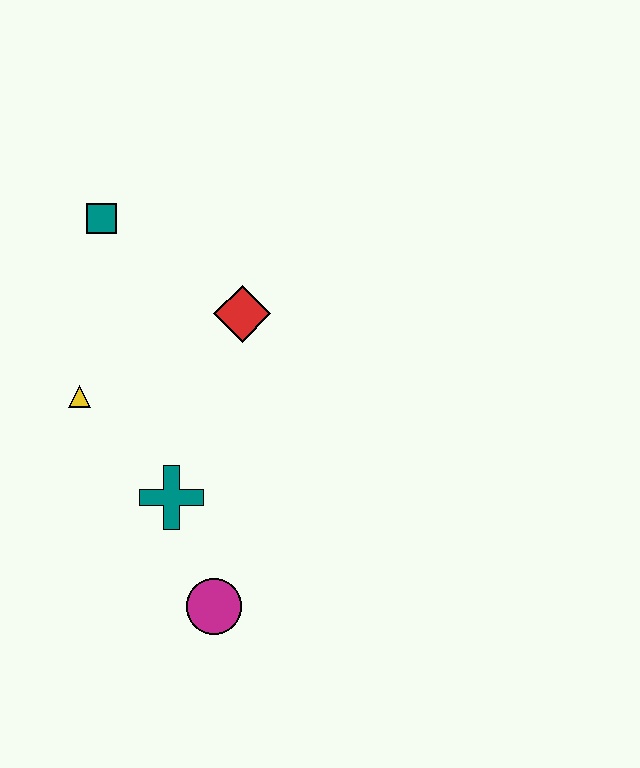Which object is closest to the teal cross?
The magenta circle is closest to the teal cross.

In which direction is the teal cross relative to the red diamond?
The teal cross is below the red diamond.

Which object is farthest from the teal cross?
The teal square is farthest from the teal cross.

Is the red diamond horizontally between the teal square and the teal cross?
No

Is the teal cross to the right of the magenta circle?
No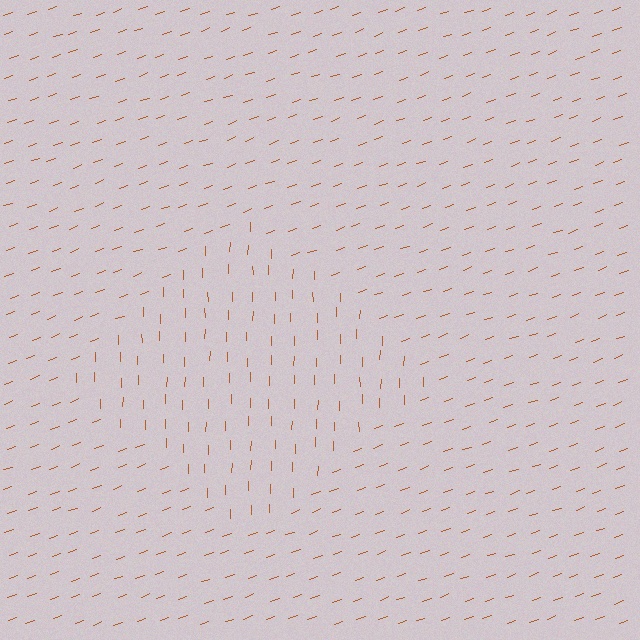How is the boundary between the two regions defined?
The boundary is defined purely by a change in line orientation (approximately 69 degrees difference). All lines are the same color and thickness.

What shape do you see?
I see a diamond.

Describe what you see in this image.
The image is filled with small brown line segments. A diamond region in the image has lines oriented differently from the surrounding lines, creating a visible texture boundary.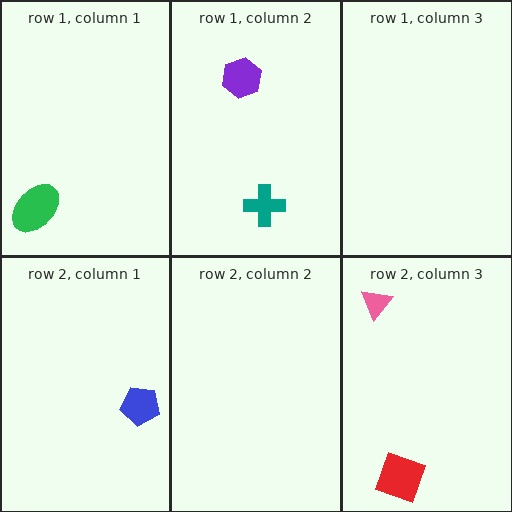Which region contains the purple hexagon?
The row 1, column 2 region.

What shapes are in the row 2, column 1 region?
The blue pentagon.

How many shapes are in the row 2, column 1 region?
1.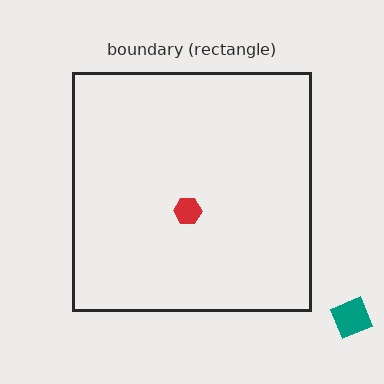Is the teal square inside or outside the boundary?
Outside.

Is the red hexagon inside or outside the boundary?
Inside.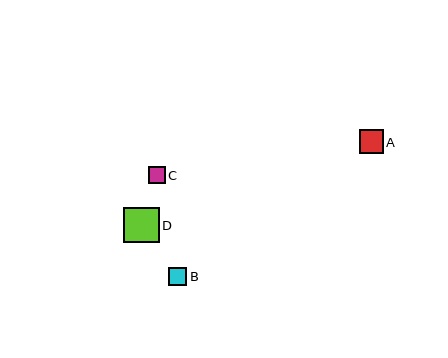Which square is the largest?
Square D is the largest with a size of approximately 35 pixels.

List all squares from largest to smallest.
From largest to smallest: D, A, B, C.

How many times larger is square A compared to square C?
Square A is approximately 1.4 times the size of square C.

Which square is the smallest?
Square C is the smallest with a size of approximately 17 pixels.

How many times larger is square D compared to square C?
Square D is approximately 2.1 times the size of square C.